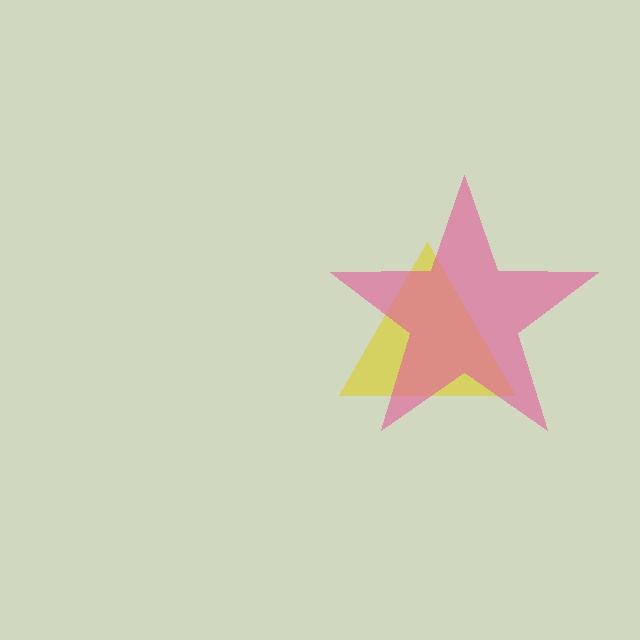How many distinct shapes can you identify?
There are 2 distinct shapes: a yellow triangle, a pink star.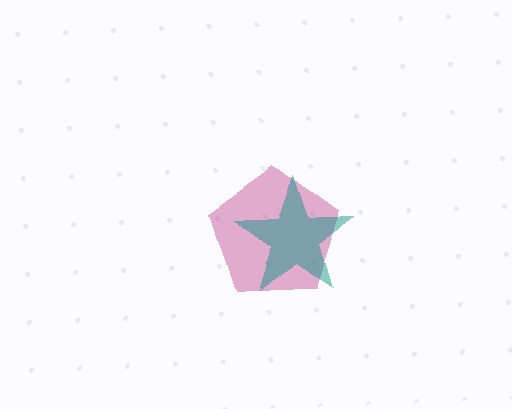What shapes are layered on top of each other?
The layered shapes are: a magenta pentagon, a teal star.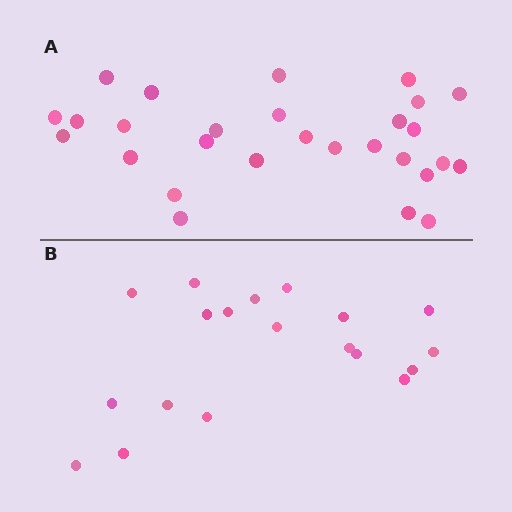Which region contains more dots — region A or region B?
Region A (the top region) has more dots.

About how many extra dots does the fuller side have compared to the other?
Region A has roughly 8 or so more dots than region B.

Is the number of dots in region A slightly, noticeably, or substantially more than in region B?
Region A has substantially more. The ratio is roughly 1.5 to 1.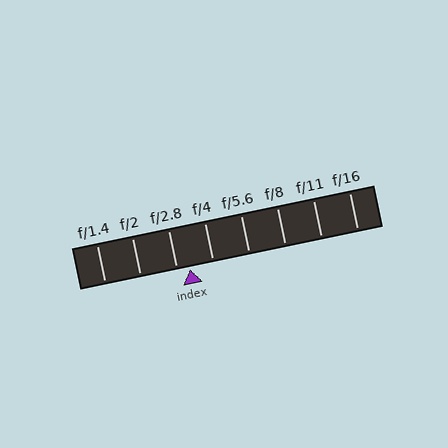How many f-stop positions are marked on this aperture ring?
There are 8 f-stop positions marked.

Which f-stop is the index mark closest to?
The index mark is closest to f/2.8.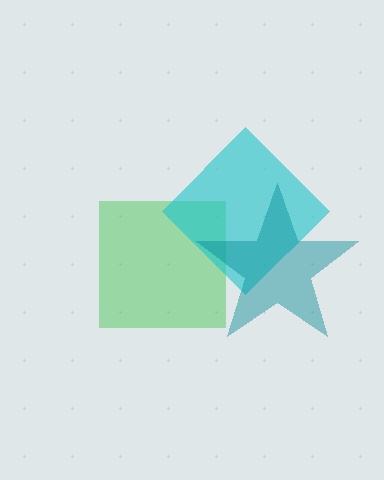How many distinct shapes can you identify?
There are 3 distinct shapes: a green square, a cyan diamond, a teal star.